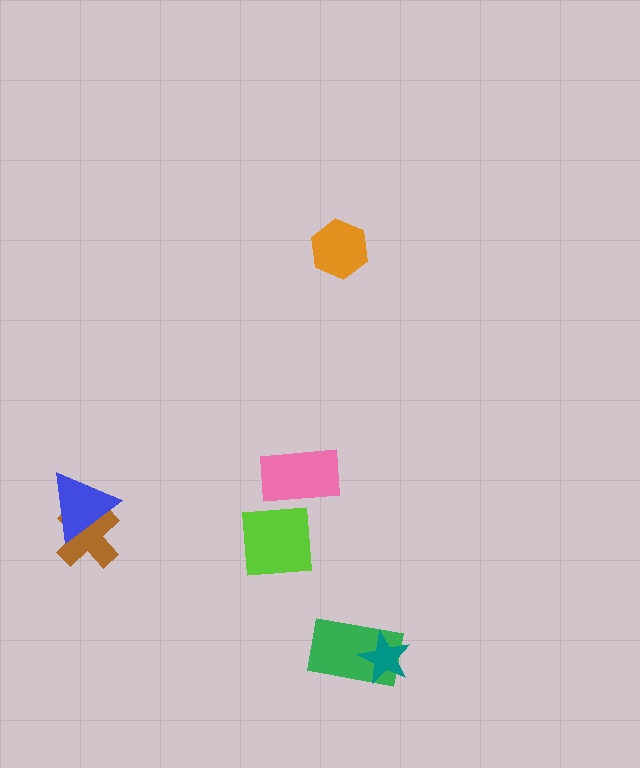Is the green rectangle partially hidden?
Yes, it is partially covered by another shape.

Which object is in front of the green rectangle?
The teal star is in front of the green rectangle.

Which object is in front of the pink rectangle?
The lime square is in front of the pink rectangle.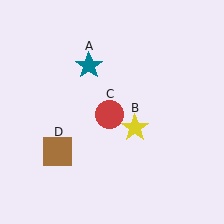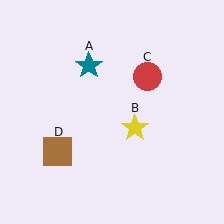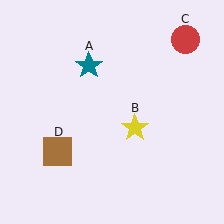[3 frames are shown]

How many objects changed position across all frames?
1 object changed position: red circle (object C).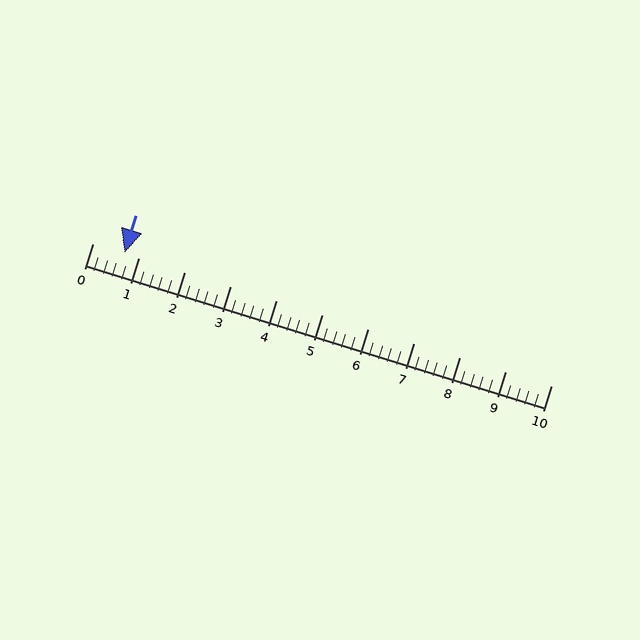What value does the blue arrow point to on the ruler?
The blue arrow points to approximately 0.7.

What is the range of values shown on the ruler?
The ruler shows values from 0 to 10.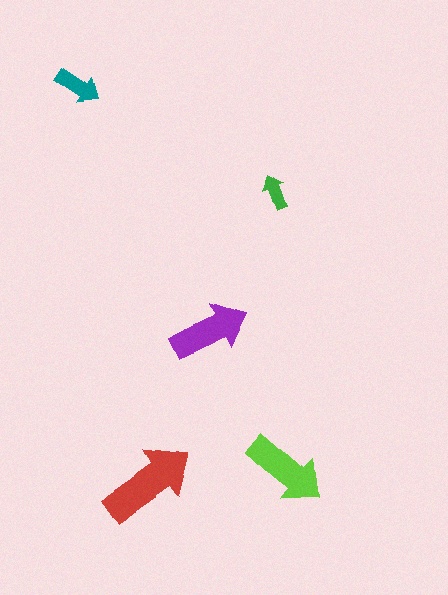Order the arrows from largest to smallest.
the red one, the lime one, the purple one, the teal one, the green one.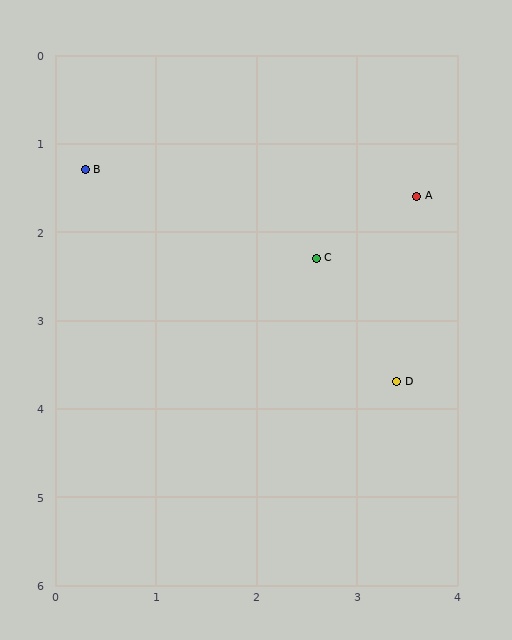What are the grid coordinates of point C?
Point C is at approximately (2.6, 2.3).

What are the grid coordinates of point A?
Point A is at approximately (3.6, 1.6).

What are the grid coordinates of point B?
Point B is at approximately (0.3, 1.3).